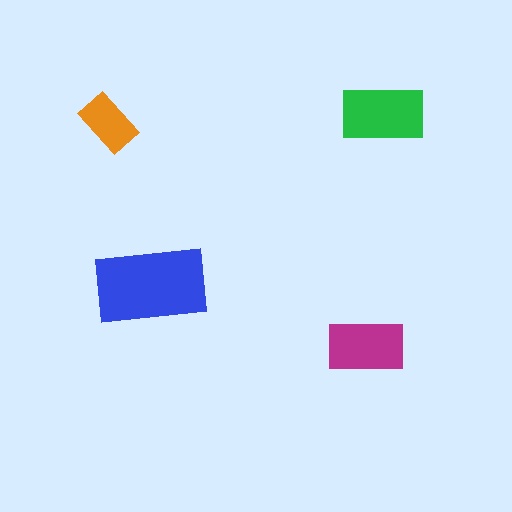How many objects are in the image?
There are 4 objects in the image.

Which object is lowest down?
The magenta rectangle is bottommost.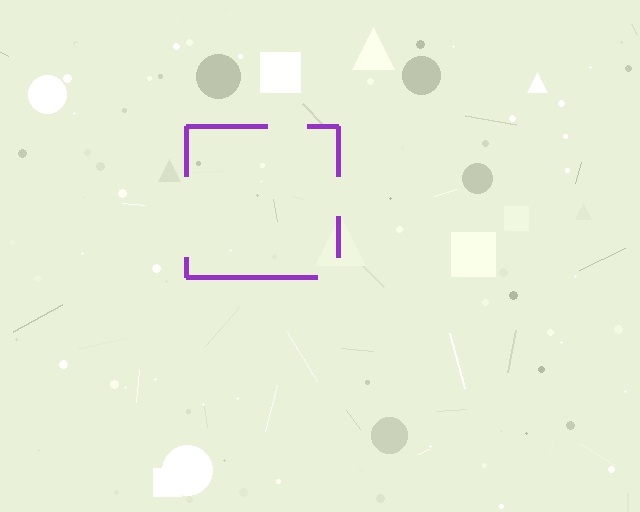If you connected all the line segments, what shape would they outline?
They would outline a square.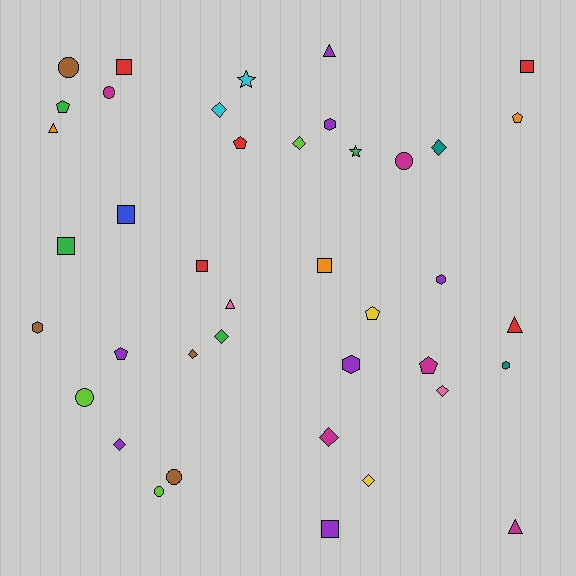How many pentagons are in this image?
There are 6 pentagons.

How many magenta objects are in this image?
There are 5 magenta objects.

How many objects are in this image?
There are 40 objects.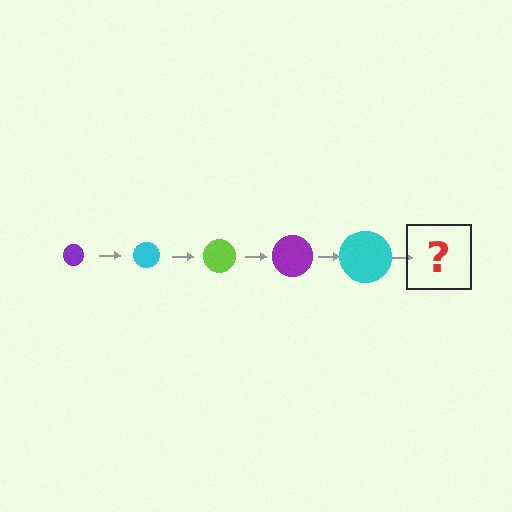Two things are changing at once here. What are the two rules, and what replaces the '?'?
The two rules are that the circle grows larger each step and the color cycles through purple, cyan, and lime. The '?' should be a lime circle, larger than the previous one.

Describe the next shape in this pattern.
It should be a lime circle, larger than the previous one.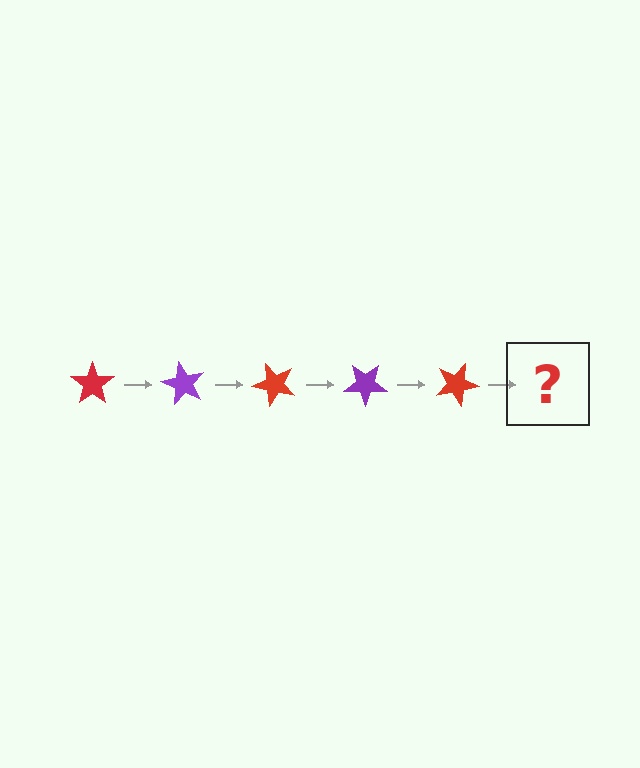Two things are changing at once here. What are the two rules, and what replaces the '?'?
The two rules are that it rotates 60 degrees each step and the color cycles through red and purple. The '?' should be a purple star, rotated 300 degrees from the start.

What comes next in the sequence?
The next element should be a purple star, rotated 300 degrees from the start.